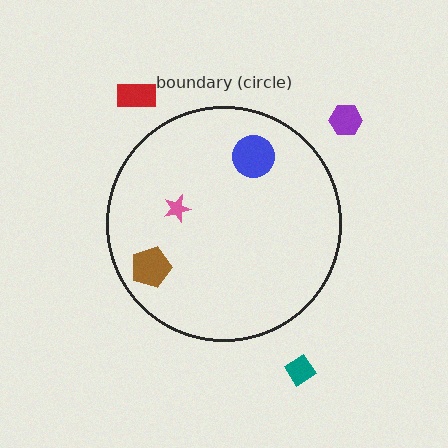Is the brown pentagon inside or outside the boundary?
Inside.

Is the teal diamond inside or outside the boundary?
Outside.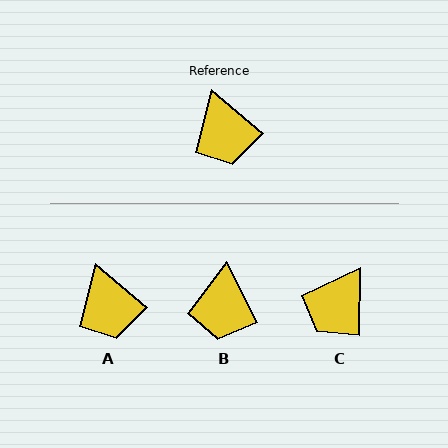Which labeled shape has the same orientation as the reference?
A.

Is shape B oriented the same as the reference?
No, it is off by about 23 degrees.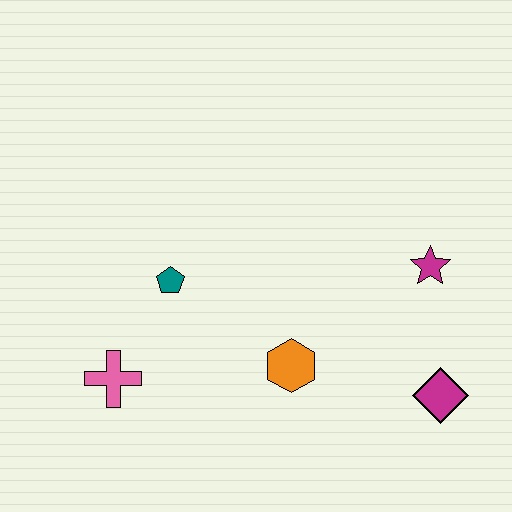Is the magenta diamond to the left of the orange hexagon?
No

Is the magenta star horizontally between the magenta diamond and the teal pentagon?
Yes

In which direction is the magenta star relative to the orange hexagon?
The magenta star is to the right of the orange hexagon.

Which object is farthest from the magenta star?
The pink cross is farthest from the magenta star.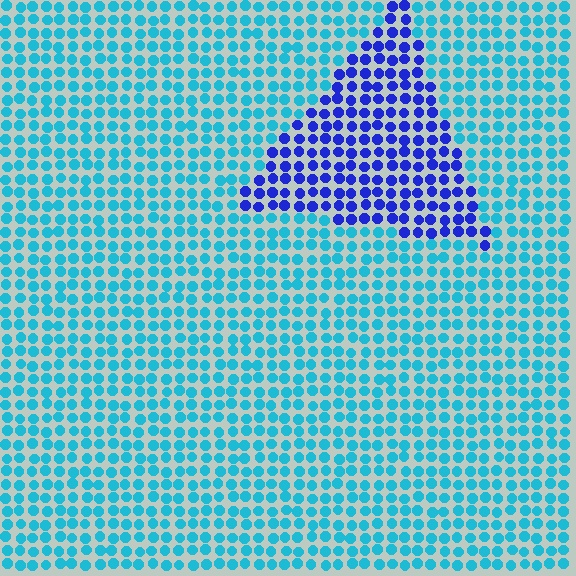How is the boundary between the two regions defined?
The boundary is defined purely by a slight shift in hue (about 49 degrees). Spacing, size, and orientation are identical on both sides.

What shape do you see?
I see a triangle.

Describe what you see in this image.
The image is filled with small cyan elements in a uniform arrangement. A triangle-shaped region is visible where the elements are tinted to a slightly different hue, forming a subtle color boundary.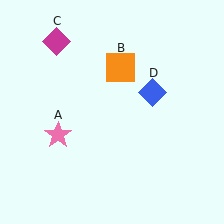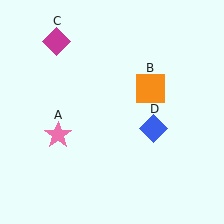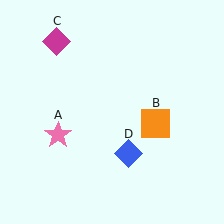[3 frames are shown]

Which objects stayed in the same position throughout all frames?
Pink star (object A) and magenta diamond (object C) remained stationary.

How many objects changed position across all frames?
2 objects changed position: orange square (object B), blue diamond (object D).